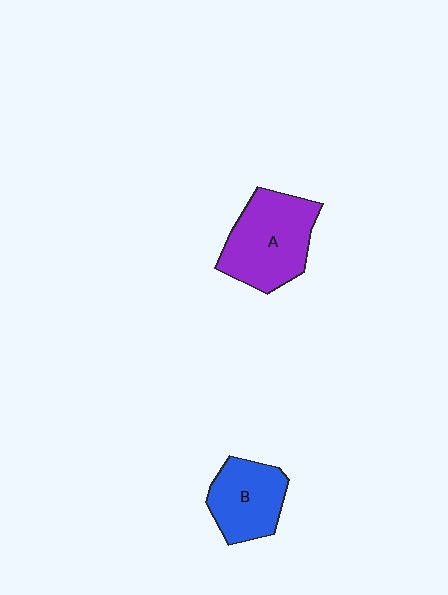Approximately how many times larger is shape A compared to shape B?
Approximately 1.4 times.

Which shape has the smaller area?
Shape B (blue).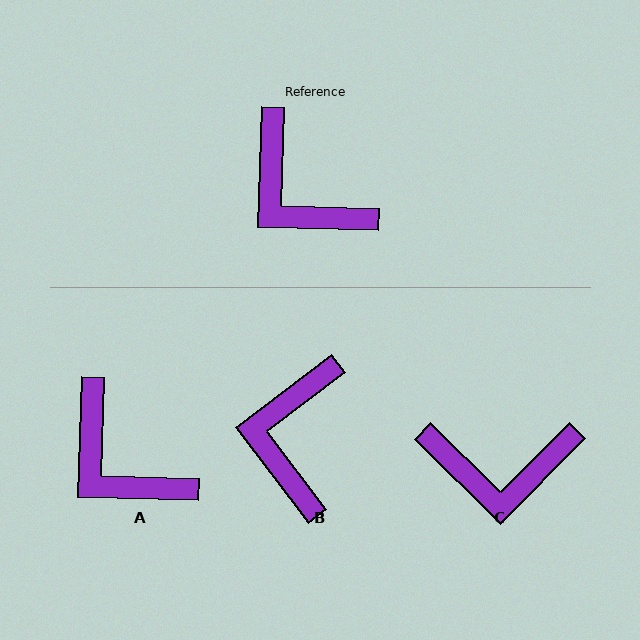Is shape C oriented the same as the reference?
No, it is off by about 47 degrees.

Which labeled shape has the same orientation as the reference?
A.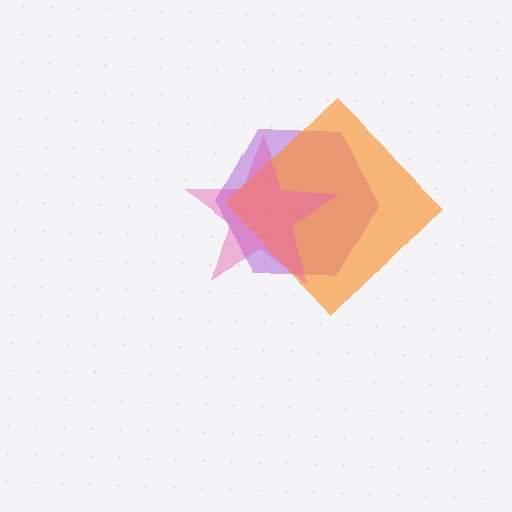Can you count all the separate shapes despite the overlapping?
Yes, there are 3 separate shapes.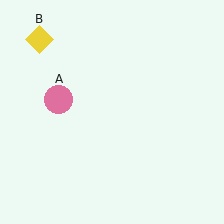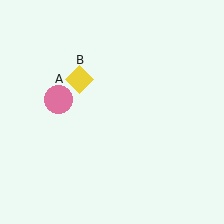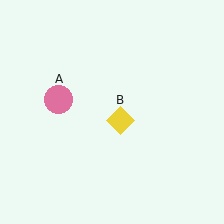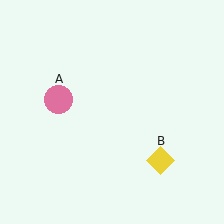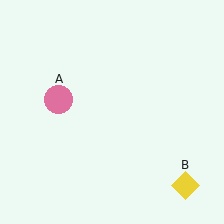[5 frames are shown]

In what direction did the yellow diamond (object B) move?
The yellow diamond (object B) moved down and to the right.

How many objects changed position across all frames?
1 object changed position: yellow diamond (object B).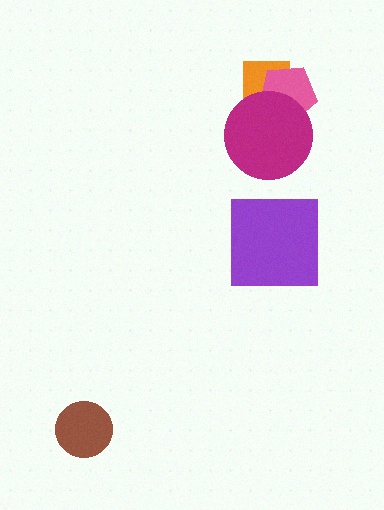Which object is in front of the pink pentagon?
The magenta circle is in front of the pink pentagon.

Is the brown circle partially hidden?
No, no other shape covers it.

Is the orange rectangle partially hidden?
Yes, it is partially covered by another shape.